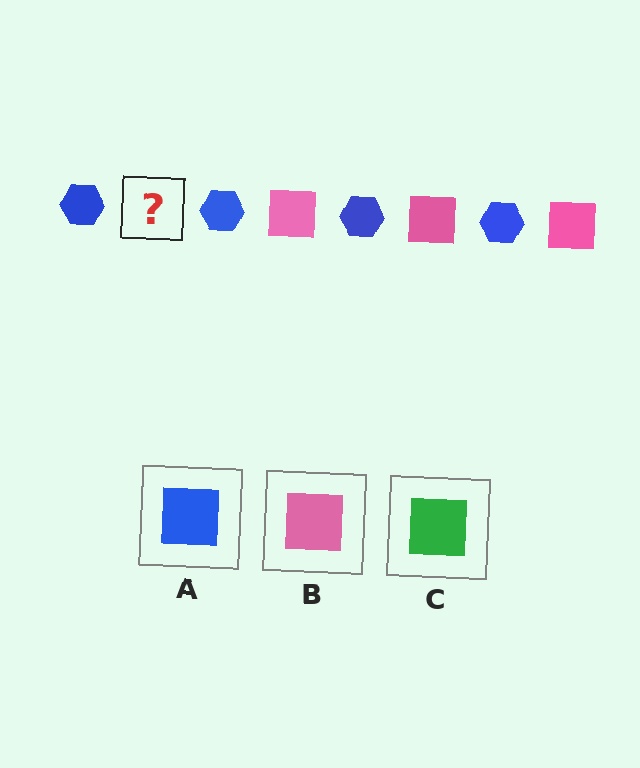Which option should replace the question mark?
Option B.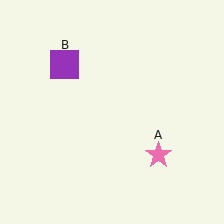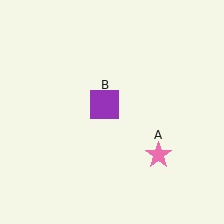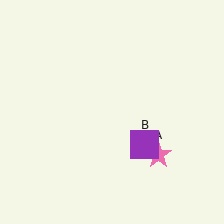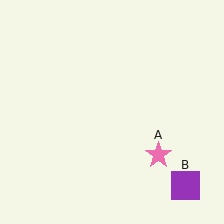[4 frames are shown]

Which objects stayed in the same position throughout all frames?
Pink star (object A) remained stationary.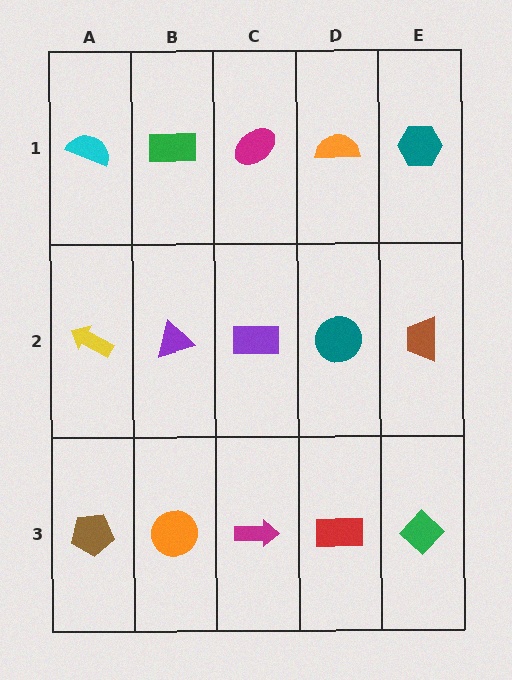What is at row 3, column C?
A magenta arrow.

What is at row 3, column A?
A brown pentagon.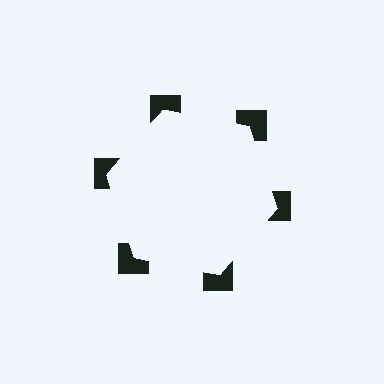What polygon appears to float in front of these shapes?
An illusory hexagon — its edges are inferred from the aligned wedge cuts in the notched squares, not physically drawn.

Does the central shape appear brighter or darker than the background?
It typically appears slightly brighter than the background, even though no actual brightness change is drawn.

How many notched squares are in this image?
There are 6 — one at each vertex of the illusory hexagon.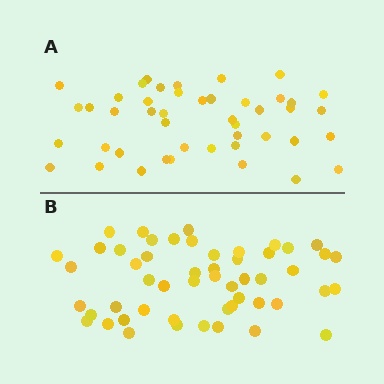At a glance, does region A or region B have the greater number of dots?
Region B (the bottom region) has more dots.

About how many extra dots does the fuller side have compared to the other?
Region B has roughly 8 or so more dots than region A.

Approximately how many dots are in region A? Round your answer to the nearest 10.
About 40 dots. (The exact count is 45, which rounds to 40.)